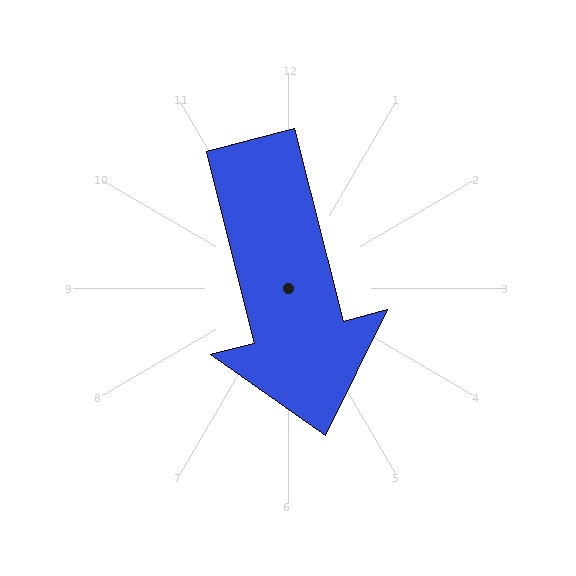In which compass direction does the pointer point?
South.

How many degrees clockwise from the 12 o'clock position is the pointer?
Approximately 166 degrees.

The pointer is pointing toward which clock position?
Roughly 6 o'clock.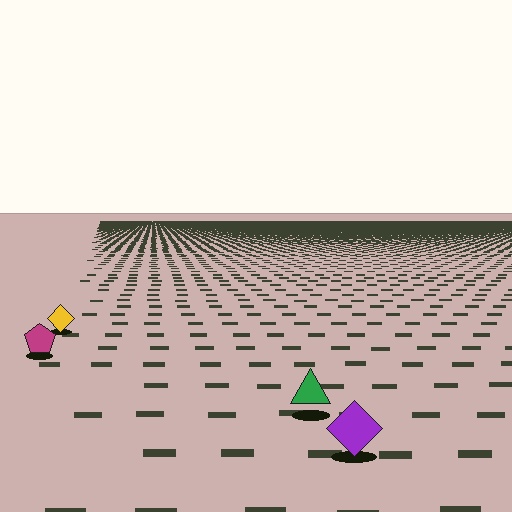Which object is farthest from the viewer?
The yellow diamond is farthest from the viewer. It appears smaller and the ground texture around it is denser.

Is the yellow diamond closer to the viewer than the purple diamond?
No. The purple diamond is closer — you can tell from the texture gradient: the ground texture is coarser near it.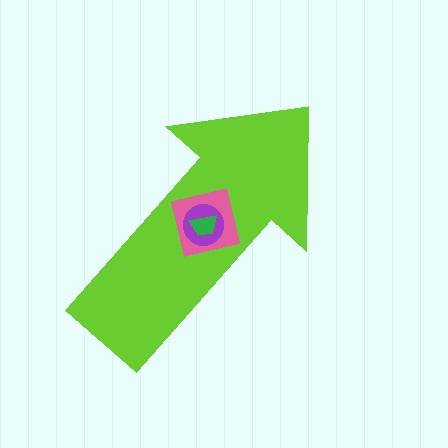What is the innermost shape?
The green trapezoid.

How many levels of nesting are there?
4.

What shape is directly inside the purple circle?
The green trapezoid.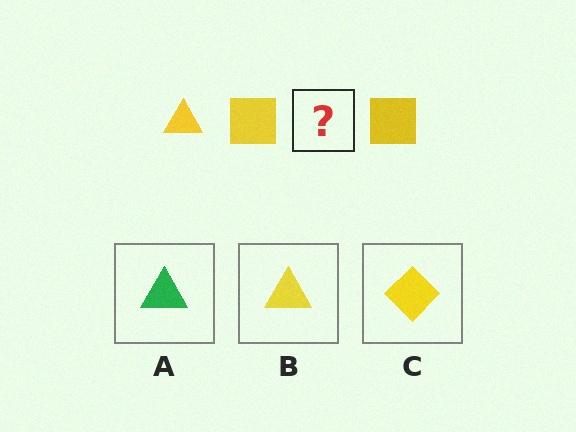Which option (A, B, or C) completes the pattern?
B.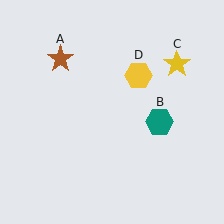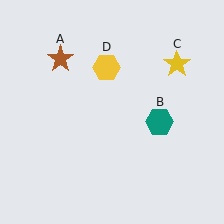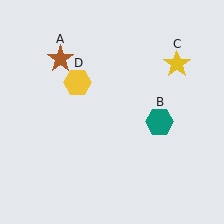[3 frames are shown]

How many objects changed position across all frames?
1 object changed position: yellow hexagon (object D).